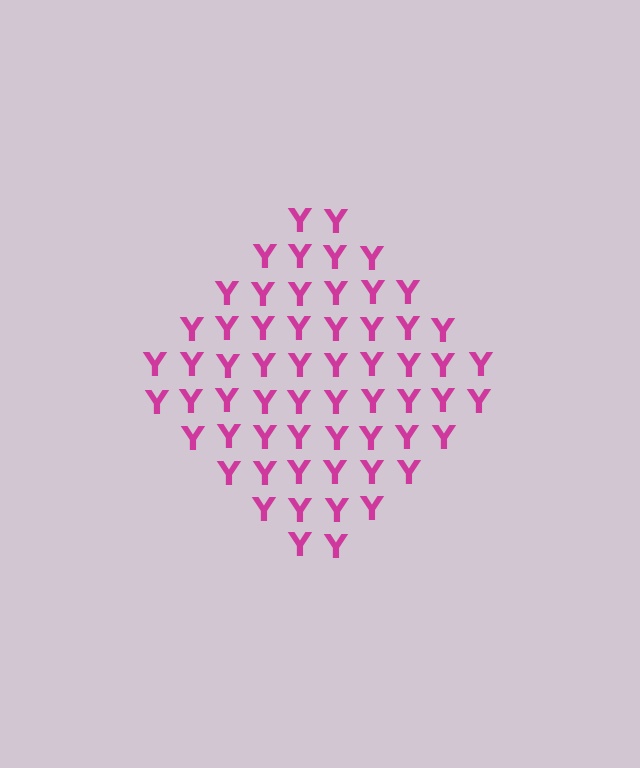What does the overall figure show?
The overall figure shows a diamond.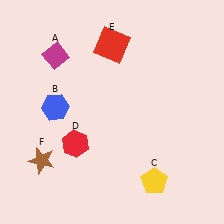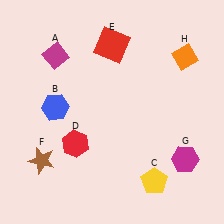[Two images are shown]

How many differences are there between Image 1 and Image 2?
There are 2 differences between the two images.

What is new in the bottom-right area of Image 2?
A magenta hexagon (G) was added in the bottom-right area of Image 2.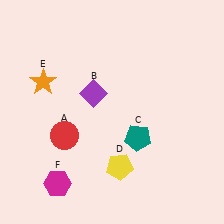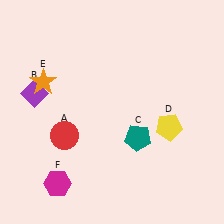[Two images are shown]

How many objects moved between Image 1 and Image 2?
2 objects moved between the two images.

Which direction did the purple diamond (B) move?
The purple diamond (B) moved left.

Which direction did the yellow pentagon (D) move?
The yellow pentagon (D) moved right.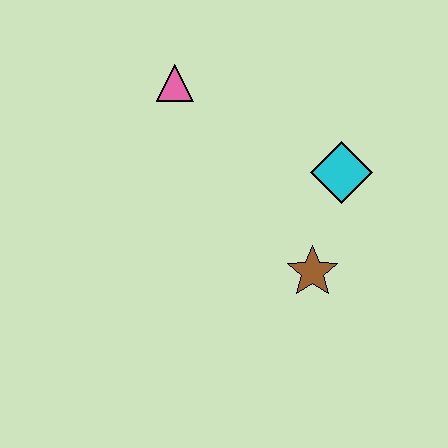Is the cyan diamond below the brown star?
No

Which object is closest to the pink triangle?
The cyan diamond is closest to the pink triangle.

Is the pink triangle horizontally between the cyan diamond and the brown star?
No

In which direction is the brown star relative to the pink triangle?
The brown star is below the pink triangle.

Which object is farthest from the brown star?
The pink triangle is farthest from the brown star.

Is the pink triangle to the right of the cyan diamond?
No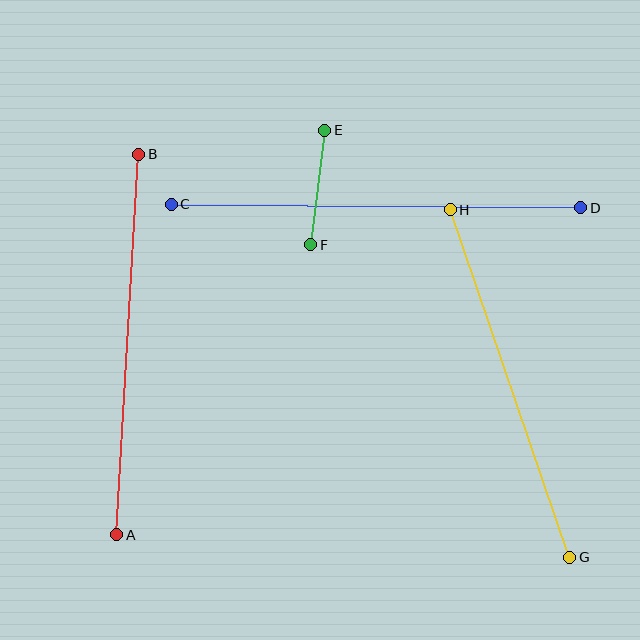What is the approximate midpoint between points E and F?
The midpoint is at approximately (318, 188) pixels.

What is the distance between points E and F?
The distance is approximately 116 pixels.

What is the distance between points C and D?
The distance is approximately 409 pixels.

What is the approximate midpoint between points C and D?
The midpoint is at approximately (376, 206) pixels.